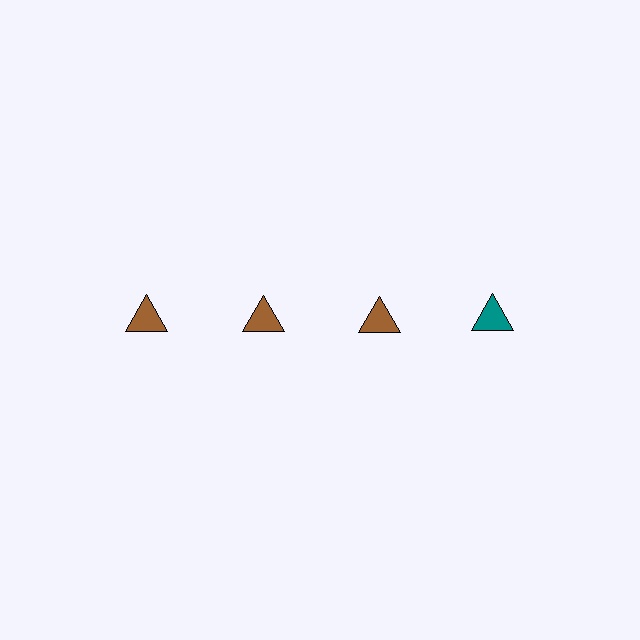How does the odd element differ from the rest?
It has a different color: teal instead of brown.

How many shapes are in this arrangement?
There are 4 shapes arranged in a grid pattern.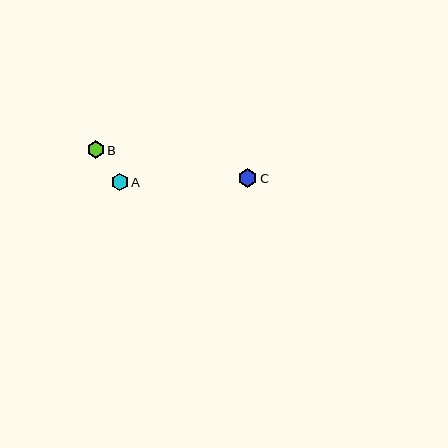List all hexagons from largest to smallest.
From largest to smallest: C, B, A.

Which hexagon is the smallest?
Hexagon A is the smallest with a size of approximately 17 pixels.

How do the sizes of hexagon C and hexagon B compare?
Hexagon C and hexagon B are approximately the same size.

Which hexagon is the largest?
Hexagon C is the largest with a size of approximately 19 pixels.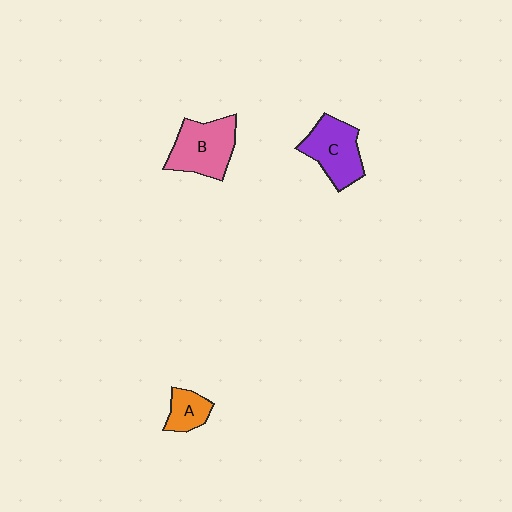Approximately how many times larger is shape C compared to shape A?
Approximately 2.0 times.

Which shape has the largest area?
Shape B (pink).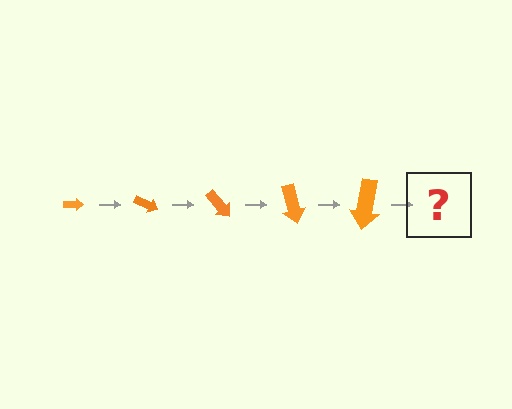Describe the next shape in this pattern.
It should be an arrow, larger than the previous one and rotated 125 degrees from the start.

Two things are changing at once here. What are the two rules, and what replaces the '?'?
The two rules are that the arrow grows larger each step and it rotates 25 degrees each step. The '?' should be an arrow, larger than the previous one and rotated 125 degrees from the start.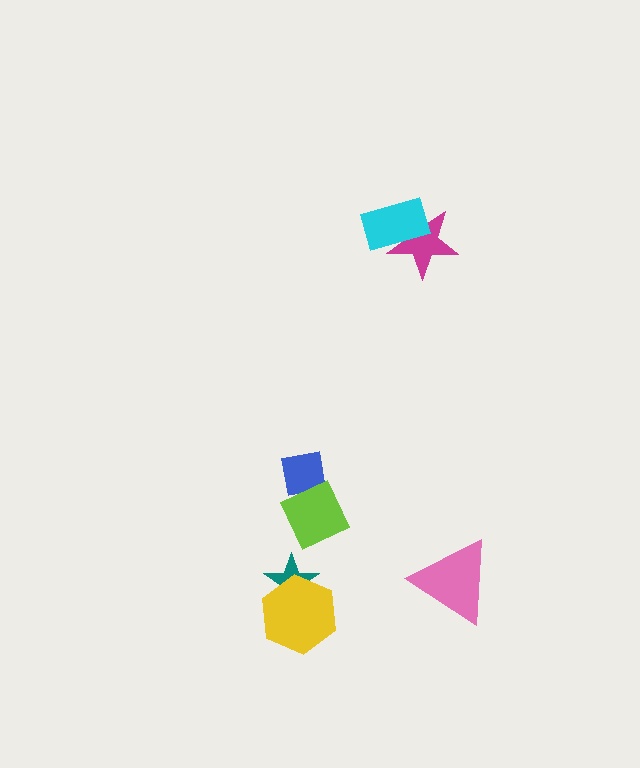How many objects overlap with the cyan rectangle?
1 object overlaps with the cyan rectangle.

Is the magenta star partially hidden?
Yes, it is partially covered by another shape.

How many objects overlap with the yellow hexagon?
1 object overlaps with the yellow hexagon.